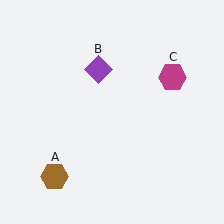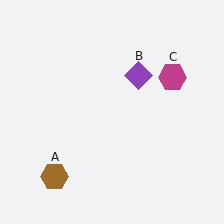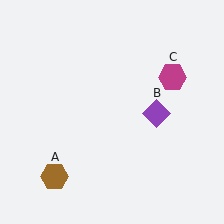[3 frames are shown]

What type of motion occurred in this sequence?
The purple diamond (object B) rotated clockwise around the center of the scene.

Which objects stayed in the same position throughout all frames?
Brown hexagon (object A) and magenta hexagon (object C) remained stationary.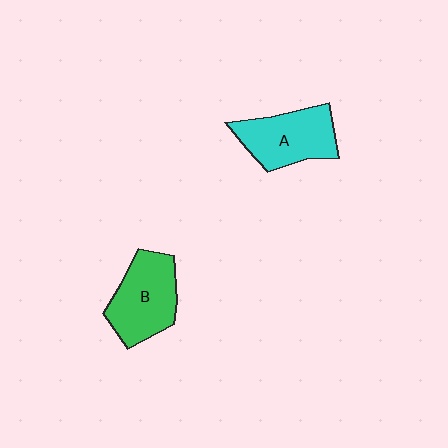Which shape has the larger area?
Shape B (green).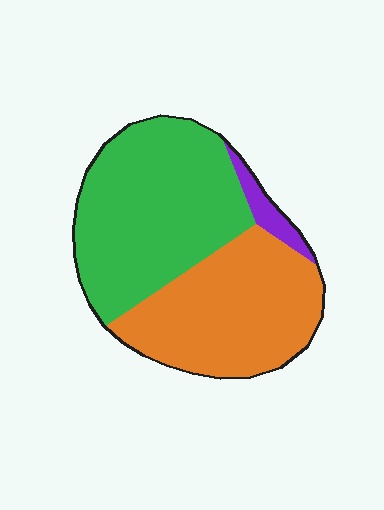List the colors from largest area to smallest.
From largest to smallest: green, orange, purple.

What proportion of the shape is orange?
Orange covers 43% of the shape.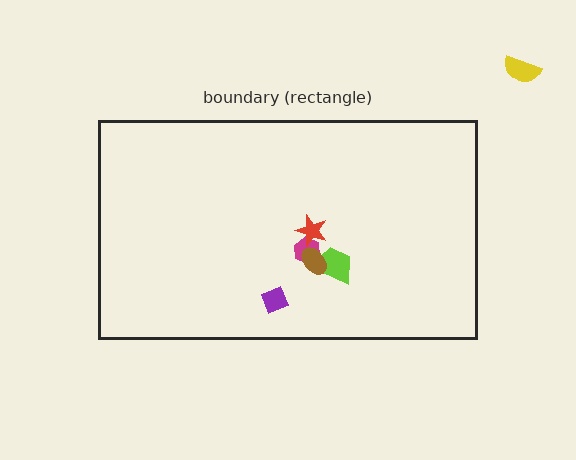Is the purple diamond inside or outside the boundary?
Inside.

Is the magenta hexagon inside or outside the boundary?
Inside.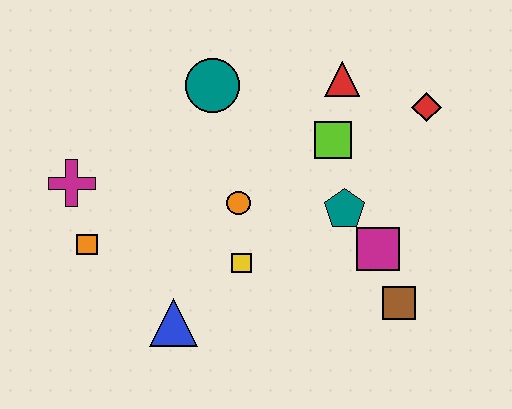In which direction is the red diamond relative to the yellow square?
The red diamond is to the right of the yellow square.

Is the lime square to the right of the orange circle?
Yes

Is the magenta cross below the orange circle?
No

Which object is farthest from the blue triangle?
The red diamond is farthest from the blue triangle.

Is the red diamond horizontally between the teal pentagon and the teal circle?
No